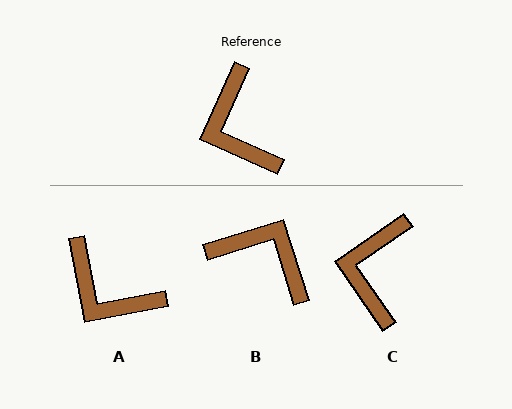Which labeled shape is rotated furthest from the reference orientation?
B, about 139 degrees away.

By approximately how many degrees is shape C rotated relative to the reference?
Approximately 31 degrees clockwise.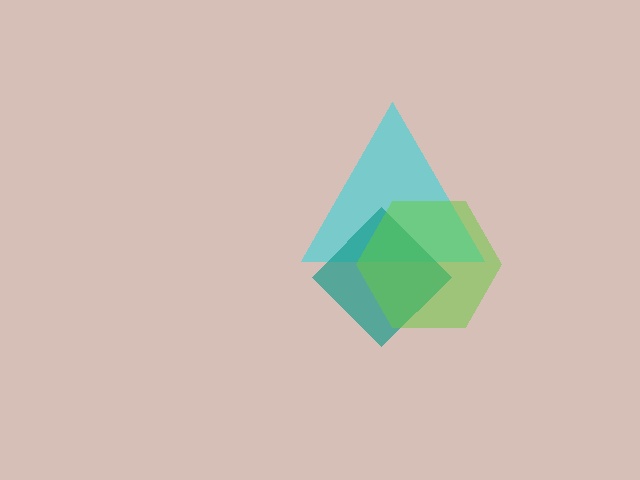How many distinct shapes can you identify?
There are 3 distinct shapes: a cyan triangle, a teal diamond, a lime hexagon.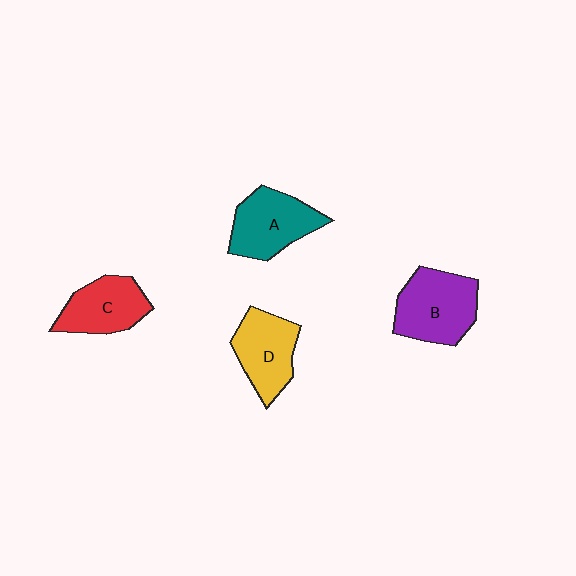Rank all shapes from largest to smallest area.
From largest to smallest: B (purple), A (teal), D (yellow), C (red).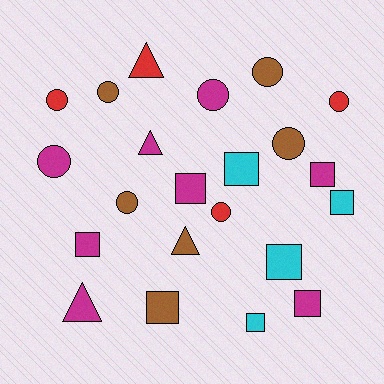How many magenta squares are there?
There are 4 magenta squares.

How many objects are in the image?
There are 22 objects.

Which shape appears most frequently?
Square, with 9 objects.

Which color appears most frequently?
Magenta, with 8 objects.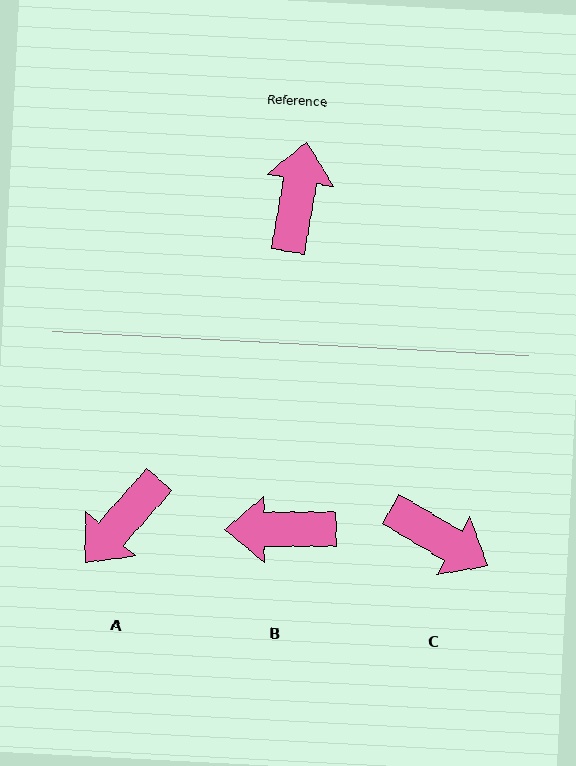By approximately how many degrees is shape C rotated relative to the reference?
Approximately 110 degrees clockwise.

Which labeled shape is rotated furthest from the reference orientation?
A, about 148 degrees away.